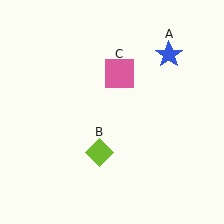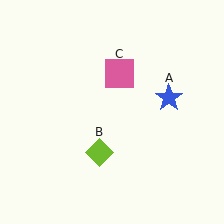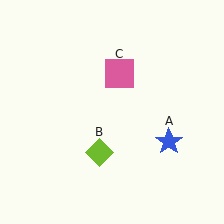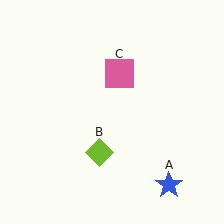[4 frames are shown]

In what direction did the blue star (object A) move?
The blue star (object A) moved down.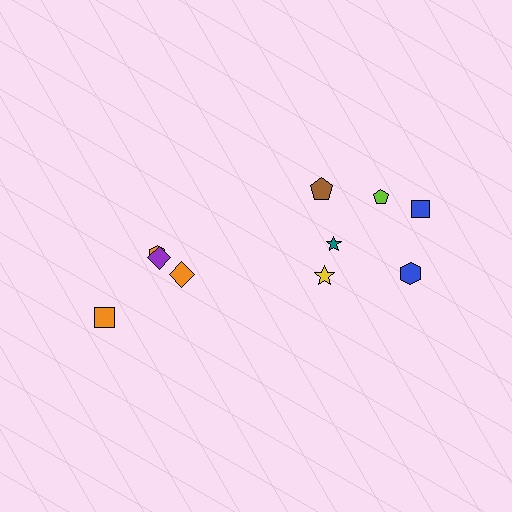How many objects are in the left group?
There are 4 objects.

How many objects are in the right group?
There are 6 objects.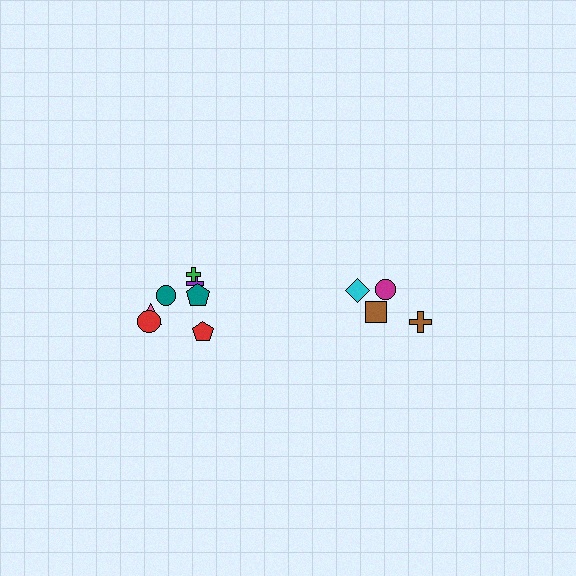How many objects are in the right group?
There are 4 objects.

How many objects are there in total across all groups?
There are 11 objects.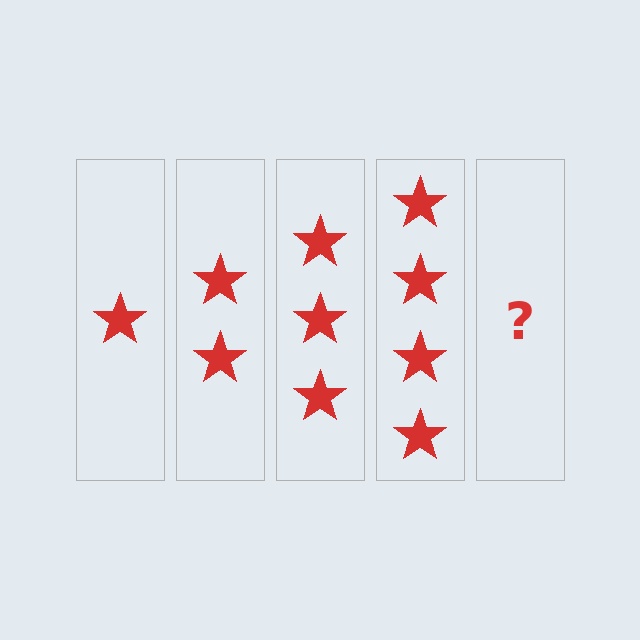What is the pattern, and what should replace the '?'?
The pattern is that each step adds one more star. The '?' should be 5 stars.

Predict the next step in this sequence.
The next step is 5 stars.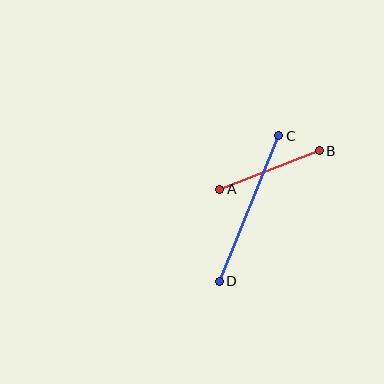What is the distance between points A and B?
The distance is approximately 107 pixels.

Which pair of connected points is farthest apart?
Points C and D are farthest apart.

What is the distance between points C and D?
The distance is approximately 157 pixels.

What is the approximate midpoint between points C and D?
The midpoint is at approximately (249, 209) pixels.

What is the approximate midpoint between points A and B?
The midpoint is at approximately (270, 170) pixels.